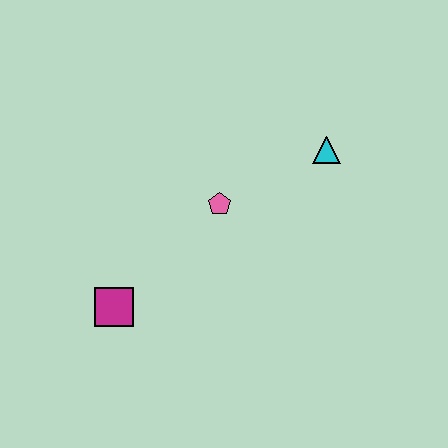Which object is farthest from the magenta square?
The cyan triangle is farthest from the magenta square.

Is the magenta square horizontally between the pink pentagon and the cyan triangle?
No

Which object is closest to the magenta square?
The pink pentagon is closest to the magenta square.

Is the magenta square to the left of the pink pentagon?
Yes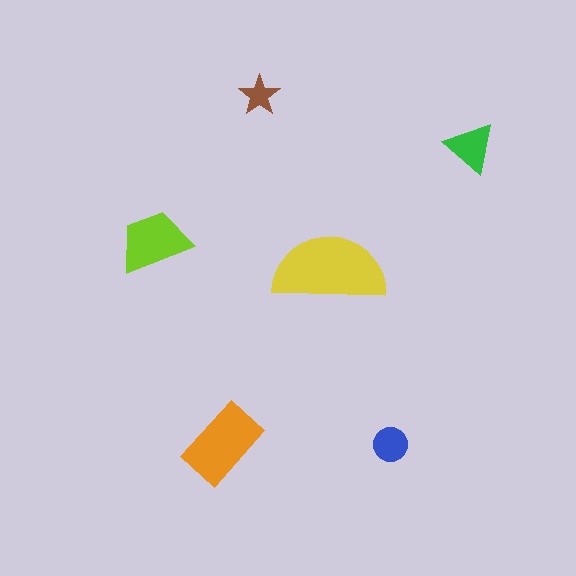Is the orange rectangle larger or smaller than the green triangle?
Larger.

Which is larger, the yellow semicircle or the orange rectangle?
The yellow semicircle.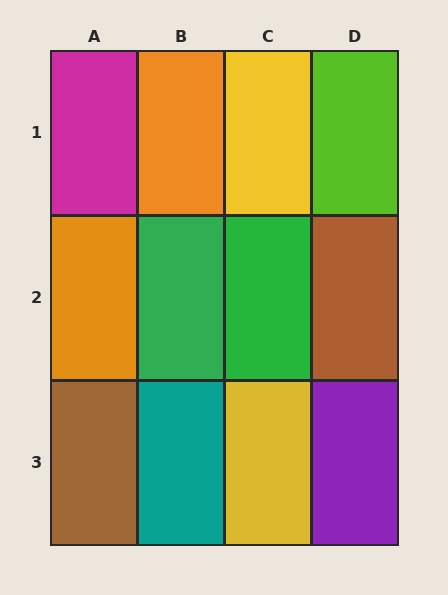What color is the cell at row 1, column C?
Yellow.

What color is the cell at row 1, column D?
Lime.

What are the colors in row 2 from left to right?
Orange, green, green, brown.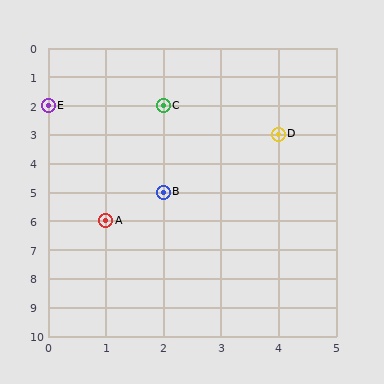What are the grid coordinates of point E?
Point E is at grid coordinates (0, 2).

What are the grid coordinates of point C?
Point C is at grid coordinates (2, 2).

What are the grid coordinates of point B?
Point B is at grid coordinates (2, 5).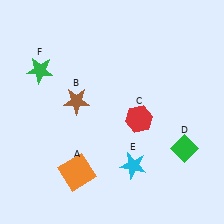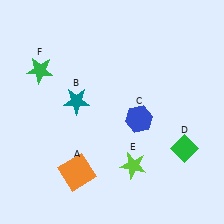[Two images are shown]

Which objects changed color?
B changed from brown to teal. C changed from red to blue. E changed from cyan to lime.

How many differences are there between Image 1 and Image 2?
There are 3 differences between the two images.